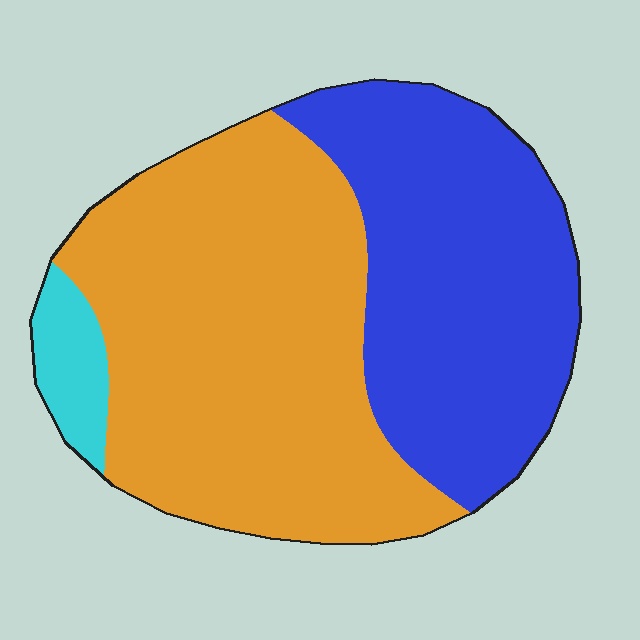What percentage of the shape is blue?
Blue covers about 40% of the shape.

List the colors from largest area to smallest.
From largest to smallest: orange, blue, cyan.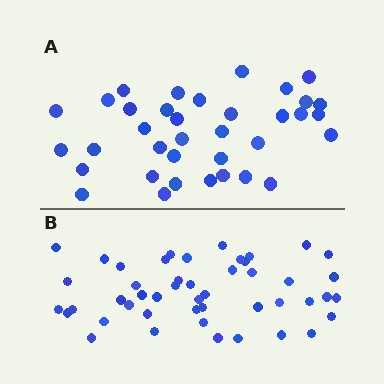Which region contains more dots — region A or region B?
Region B (the bottom region) has more dots.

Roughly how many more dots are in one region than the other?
Region B has roughly 12 or so more dots than region A.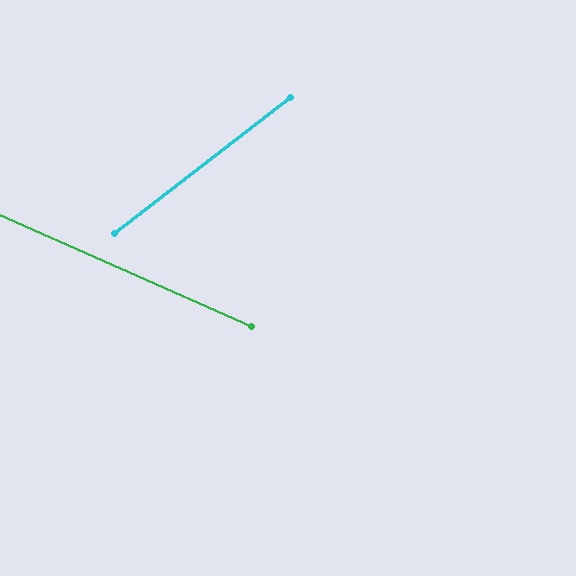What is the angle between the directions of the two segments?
Approximately 61 degrees.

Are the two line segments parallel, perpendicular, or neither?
Neither parallel nor perpendicular — they differ by about 61°.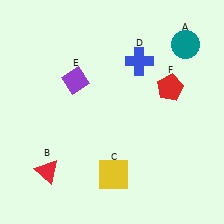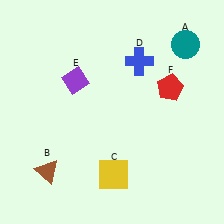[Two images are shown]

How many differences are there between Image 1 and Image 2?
There is 1 difference between the two images.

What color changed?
The triangle (B) changed from red in Image 1 to brown in Image 2.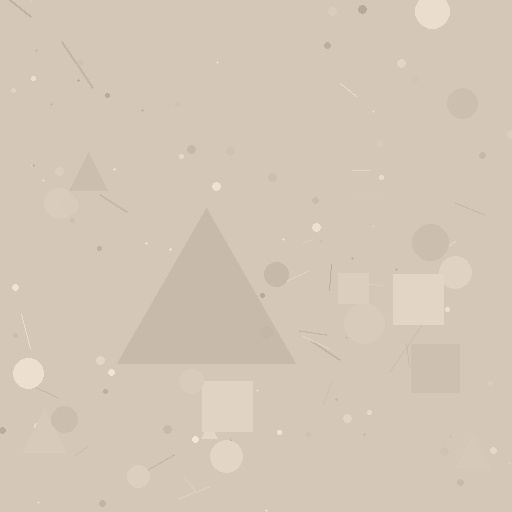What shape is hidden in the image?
A triangle is hidden in the image.